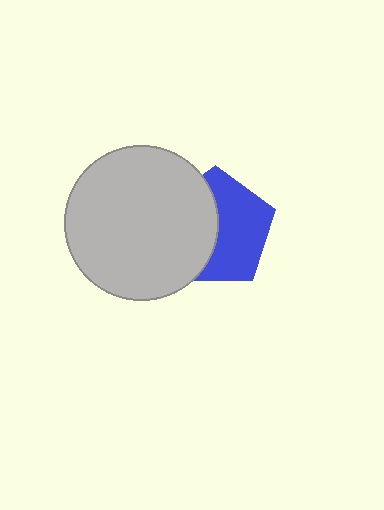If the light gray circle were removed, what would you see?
You would see the complete blue pentagon.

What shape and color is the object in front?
The object in front is a light gray circle.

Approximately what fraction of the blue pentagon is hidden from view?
Roughly 46% of the blue pentagon is hidden behind the light gray circle.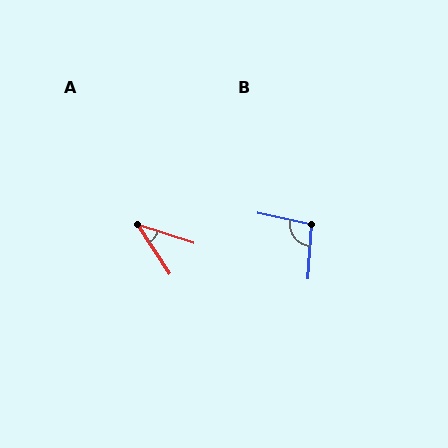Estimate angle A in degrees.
Approximately 39 degrees.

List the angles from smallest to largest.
A (39°), B (99°).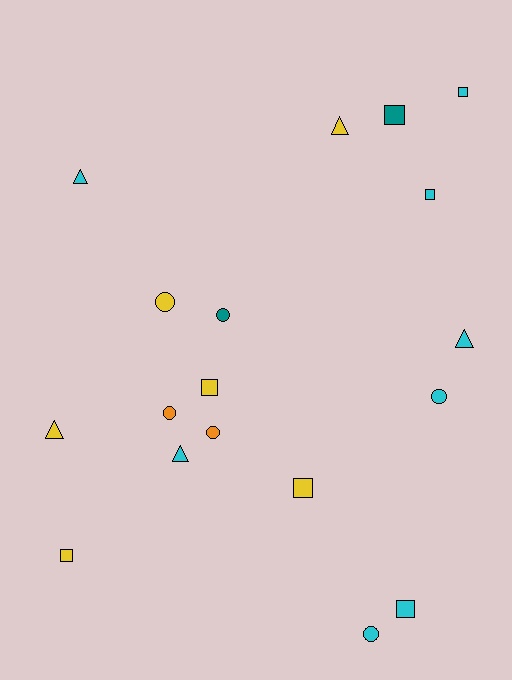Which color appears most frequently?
Cyan, with 8 objects.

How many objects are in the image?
There are 18 objects.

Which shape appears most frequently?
Square, with 7 objects.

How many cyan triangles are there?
There are 3 cyan triangles.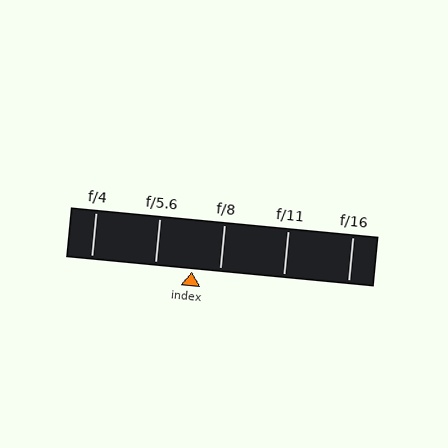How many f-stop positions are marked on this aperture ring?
There are 5 f-stop positions marked.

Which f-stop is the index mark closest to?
The index mark is closest to f/8.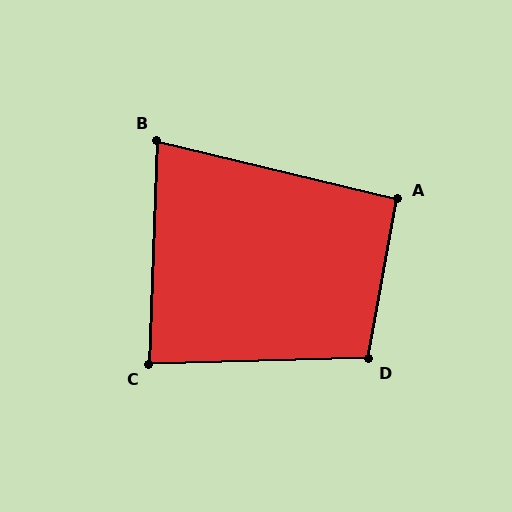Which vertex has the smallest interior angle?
B, at approximately 78 degrees.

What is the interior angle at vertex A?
Approximately 93 degrees (approximately right).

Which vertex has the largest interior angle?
D, at approximately 102 degrees.